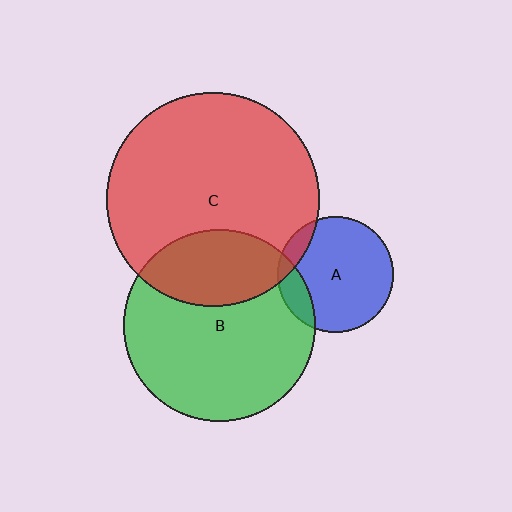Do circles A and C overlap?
Yes.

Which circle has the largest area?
Circle C (red).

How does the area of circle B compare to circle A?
Approximately 2.7 times.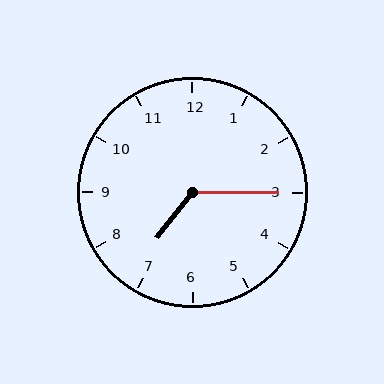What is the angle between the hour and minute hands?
Approximately 128 degrees.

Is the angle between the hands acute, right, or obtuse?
It is obtuse.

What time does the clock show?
7:15.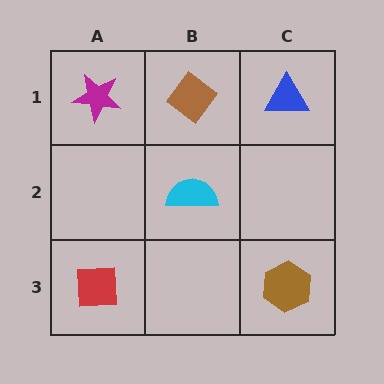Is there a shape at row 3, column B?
No, that cell is empty.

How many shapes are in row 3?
2 shapes.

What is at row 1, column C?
A blue triangle.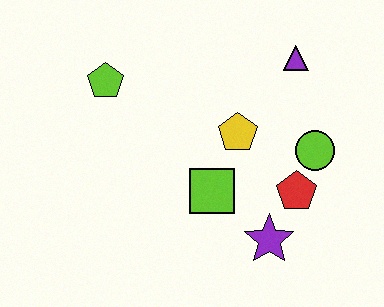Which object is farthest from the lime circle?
The lime pentagon is farthest from the lime circle.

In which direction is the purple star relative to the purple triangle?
The purple star is below the purple triangle.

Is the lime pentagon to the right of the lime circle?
No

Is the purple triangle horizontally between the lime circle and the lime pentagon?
Yes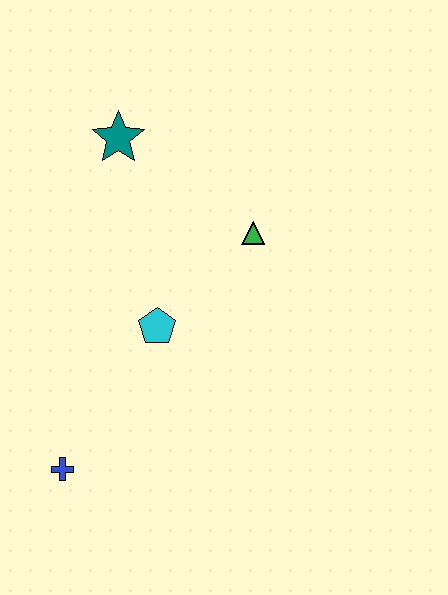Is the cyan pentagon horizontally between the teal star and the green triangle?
Yes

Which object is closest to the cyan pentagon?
The green triangle is closest to the cyan pentagon.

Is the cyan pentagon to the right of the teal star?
Yes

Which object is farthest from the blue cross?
The teal star is farthest from the blue cross.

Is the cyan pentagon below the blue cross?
No